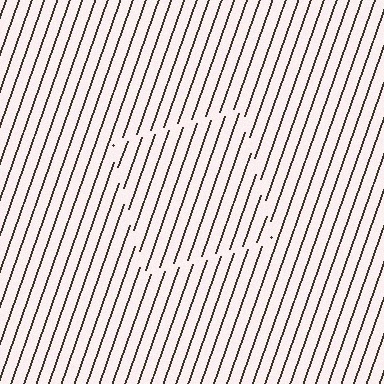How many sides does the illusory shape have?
4 sides — the line-ends trace a square.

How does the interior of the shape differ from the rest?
The interior of the shape contains the same grating, shifted by half a period — the contour is defined by the phase discontinuity where line-ends from the inner and outer gratings abut.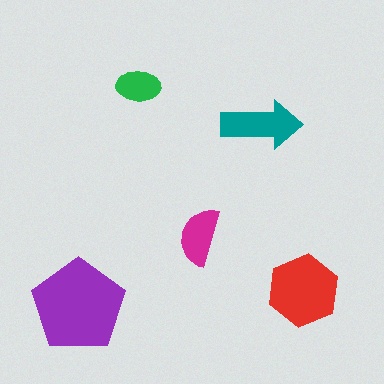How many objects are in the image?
There are 5 objects in the image.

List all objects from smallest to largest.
The green ellipse, the magenta semicircle, the teal arrow, the red hexagon, the purple pentagon.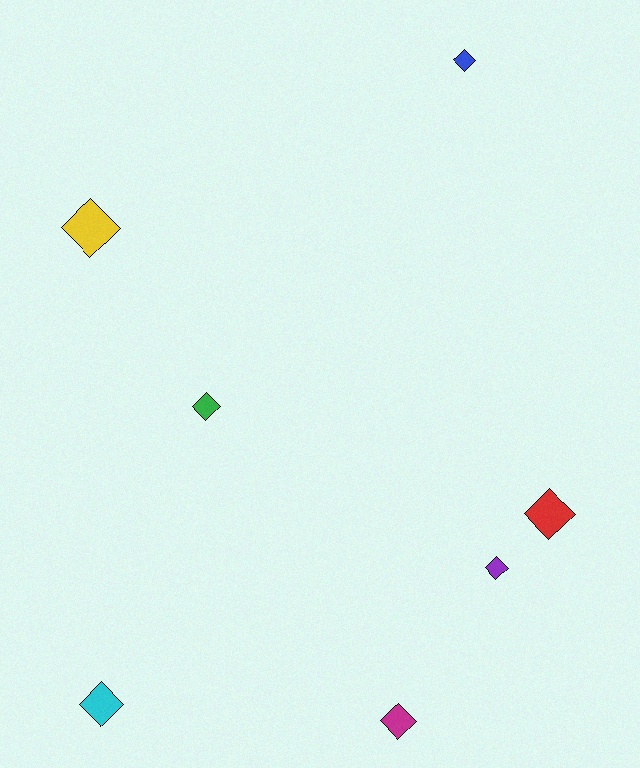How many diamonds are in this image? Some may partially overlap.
There are 7 diamonds.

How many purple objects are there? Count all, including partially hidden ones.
There is 1 purple object.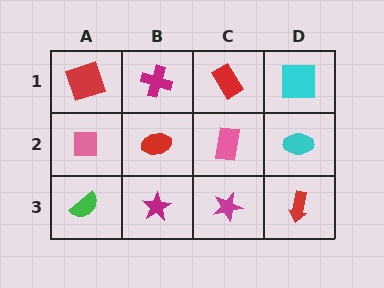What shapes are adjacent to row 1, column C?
A pink rectangle (row 2, column C), a magenta cross (row 1, column B), a cyan square (row 1, column D).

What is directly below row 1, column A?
A pink square.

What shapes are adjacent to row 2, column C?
A red rectangle (row 1, column C), a magenta star (row 3, column C), a red ellipse (row 2, column B), a cyan ellipse (row 2, column D).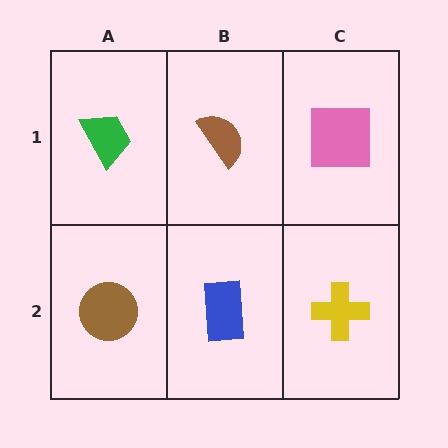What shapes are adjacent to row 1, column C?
A yellow cross (row 2, column C), a brown semicircle (row 1, column B).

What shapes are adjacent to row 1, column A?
A brown circle (row 2, column A), a brown semicircle (row 1, column B).